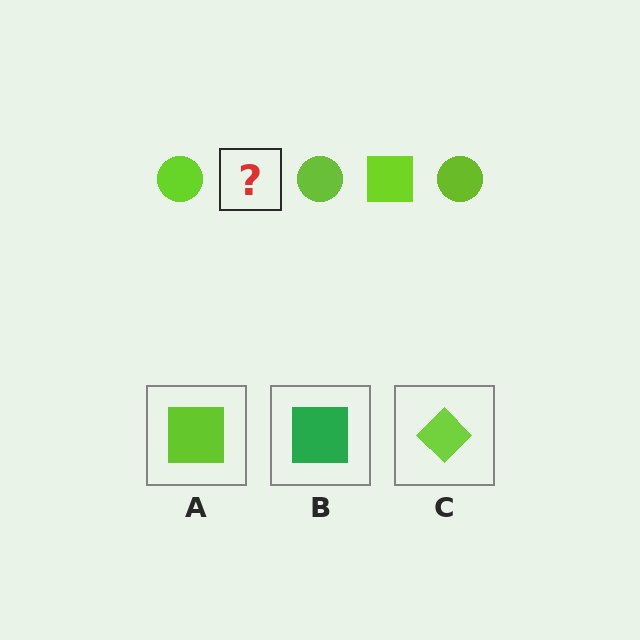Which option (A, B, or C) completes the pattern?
A.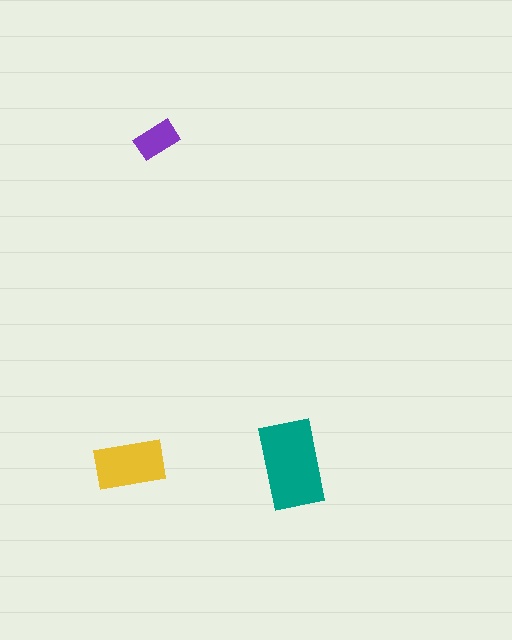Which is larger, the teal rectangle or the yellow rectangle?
The teal one.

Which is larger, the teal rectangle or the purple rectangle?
The teal one.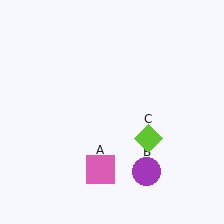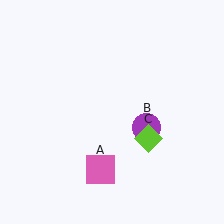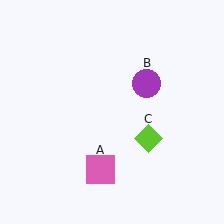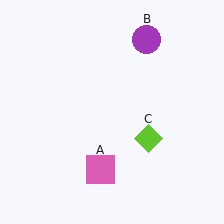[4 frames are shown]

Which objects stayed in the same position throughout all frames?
Pink square (object A) and lime diamond (object C) remained stationary.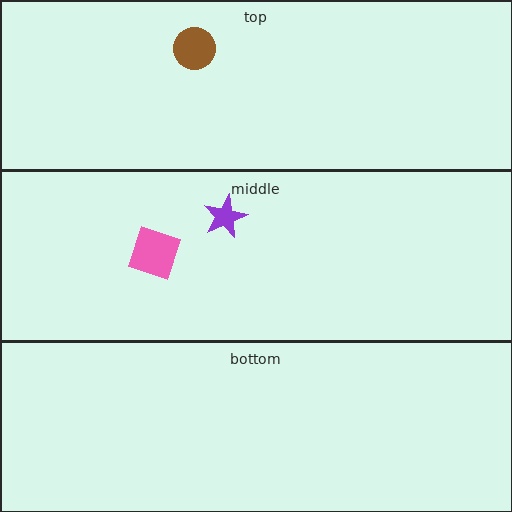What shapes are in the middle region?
The pink diamond, the purple star.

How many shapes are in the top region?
1.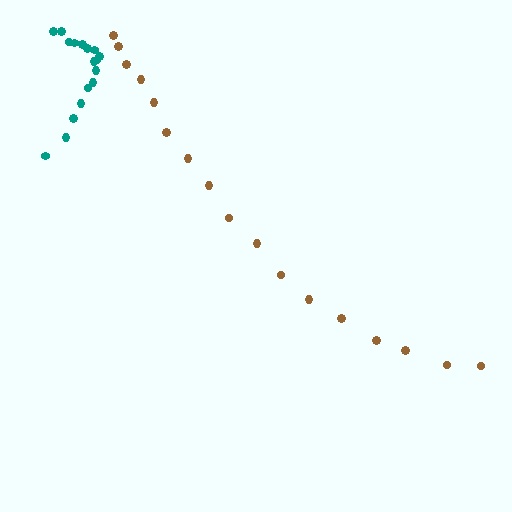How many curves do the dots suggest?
There are 2 distinct paths.